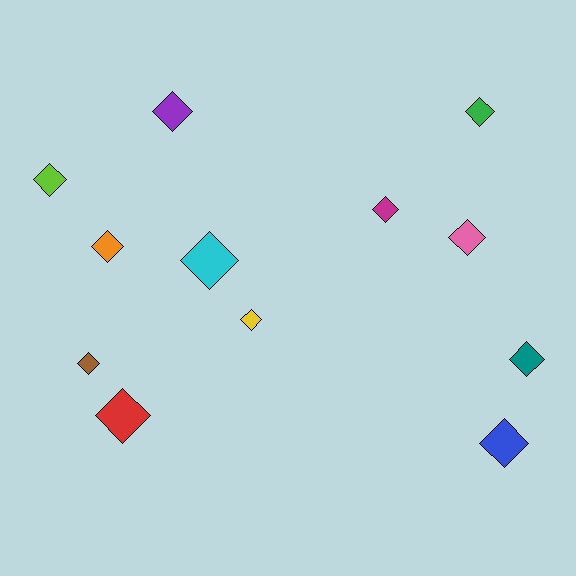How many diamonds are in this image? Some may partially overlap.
There are 12 diamonds.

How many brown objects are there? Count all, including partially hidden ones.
There is 1 brown object.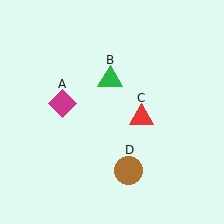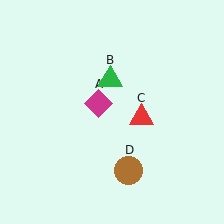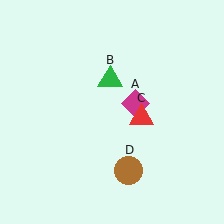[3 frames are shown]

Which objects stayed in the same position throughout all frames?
Green triangle (object B) and red triangle (object C) and brown circle (object D) remained stationary.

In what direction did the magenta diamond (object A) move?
The magenta diamond (object A) moved right.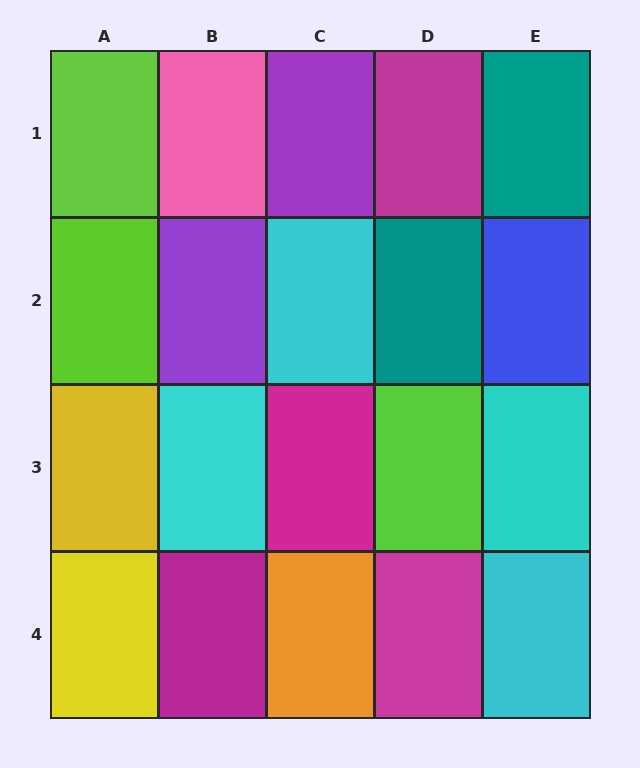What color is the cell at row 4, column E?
Cyan.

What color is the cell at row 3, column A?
Yellow.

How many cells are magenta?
4 cells are magenta.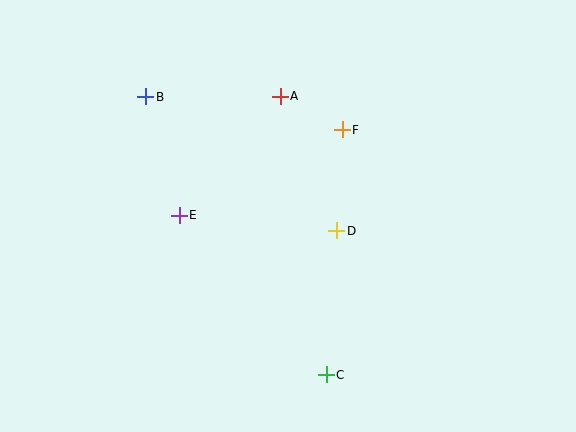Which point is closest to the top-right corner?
Point F is closest to the top-right corner.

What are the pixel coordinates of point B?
Point B is at (146, 97).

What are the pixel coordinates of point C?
Point C is at (326, 375).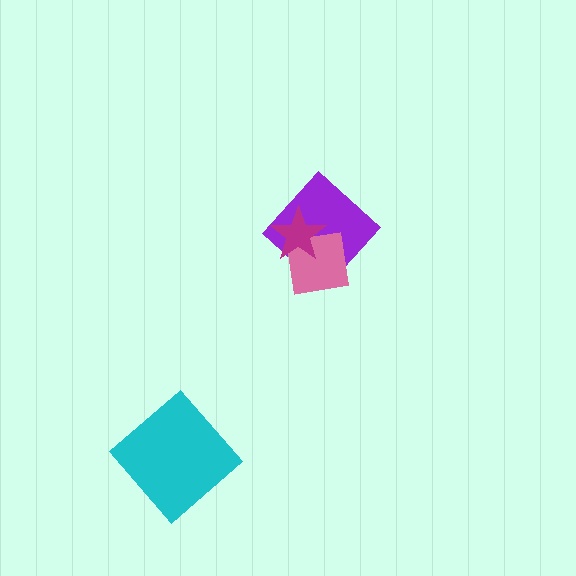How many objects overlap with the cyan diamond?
0 objects overlap with the cyan diamond.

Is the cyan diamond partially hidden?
No, no other shape covers it.